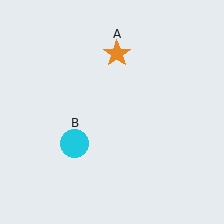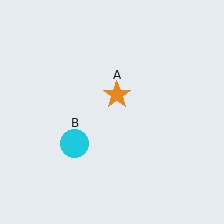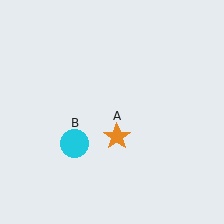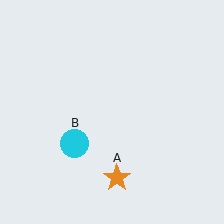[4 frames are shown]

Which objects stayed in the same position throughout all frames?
Cyan circle (object B) remained stationary.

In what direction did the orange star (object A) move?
The orange star (object A) moved down.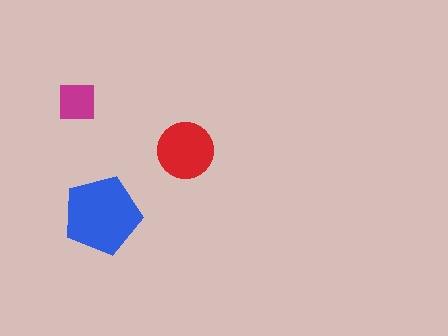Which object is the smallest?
The magenta square.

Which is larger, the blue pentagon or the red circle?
The blue pentagon.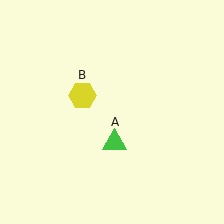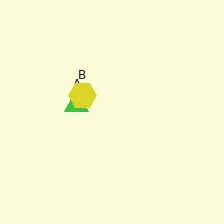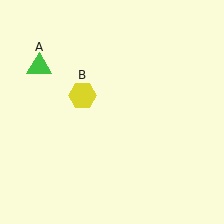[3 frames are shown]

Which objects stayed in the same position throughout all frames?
Yellow hexagon (object B) remained stationary.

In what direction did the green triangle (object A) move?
The green triangle (object A) moved up and to the left.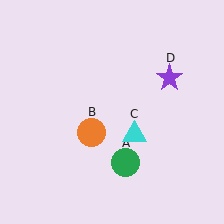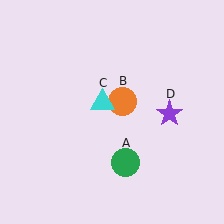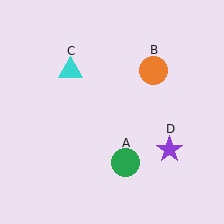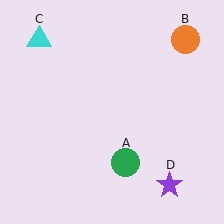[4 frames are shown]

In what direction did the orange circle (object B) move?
The orange circle (object B) moved up and to the right.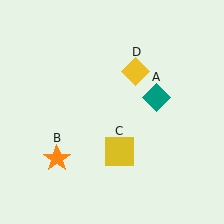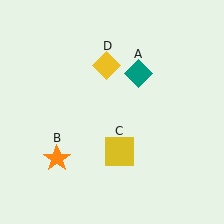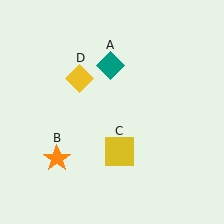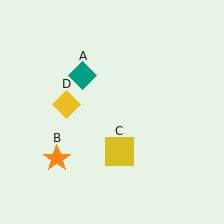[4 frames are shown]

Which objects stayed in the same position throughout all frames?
Orange star (object B) and yellow square (object C) remained stationary.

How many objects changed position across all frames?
2 objects changed position: teal diamond (object A), yellow diamond (object D).